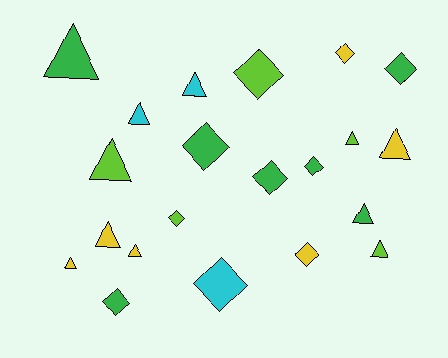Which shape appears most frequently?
Triangle, with 11 objects.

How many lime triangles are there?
There are 3 lime triangles.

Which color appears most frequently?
Green, with 7 objects.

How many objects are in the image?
There are 21 objects.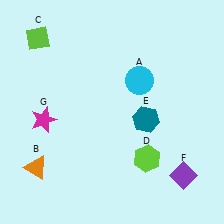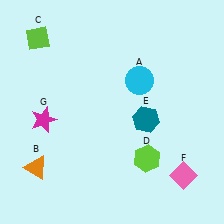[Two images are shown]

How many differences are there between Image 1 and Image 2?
There is 1 difference between the two images.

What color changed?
The diamond (F) changed from purple in Image 1 to pink in Image 2.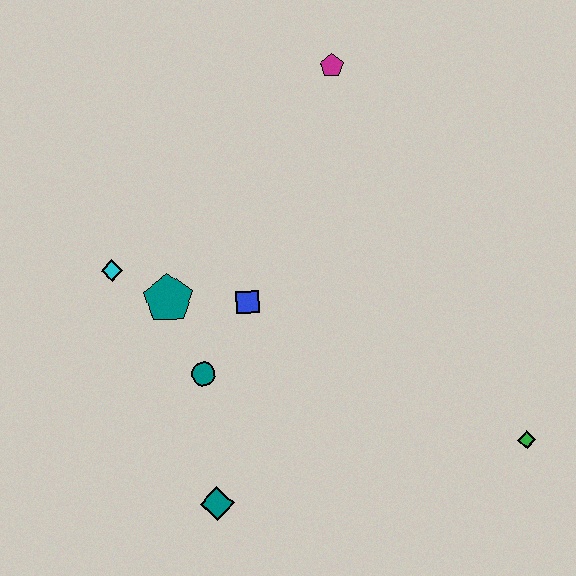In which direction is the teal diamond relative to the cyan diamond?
The teal diamond is below the cyan diamond.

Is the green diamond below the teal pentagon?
Yes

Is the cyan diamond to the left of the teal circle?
Yes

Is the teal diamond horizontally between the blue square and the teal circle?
Yes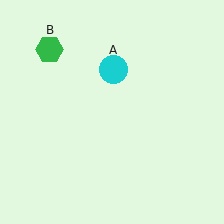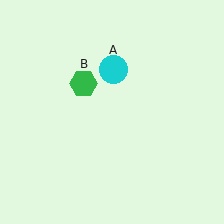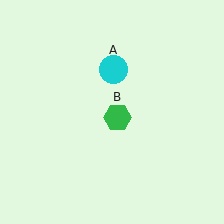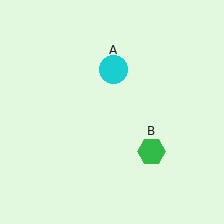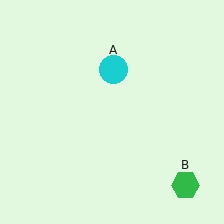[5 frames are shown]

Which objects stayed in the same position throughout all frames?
Cyan circle (object A) remained stationary.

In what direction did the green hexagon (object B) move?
The green hexagon (object B) moved down and to the right.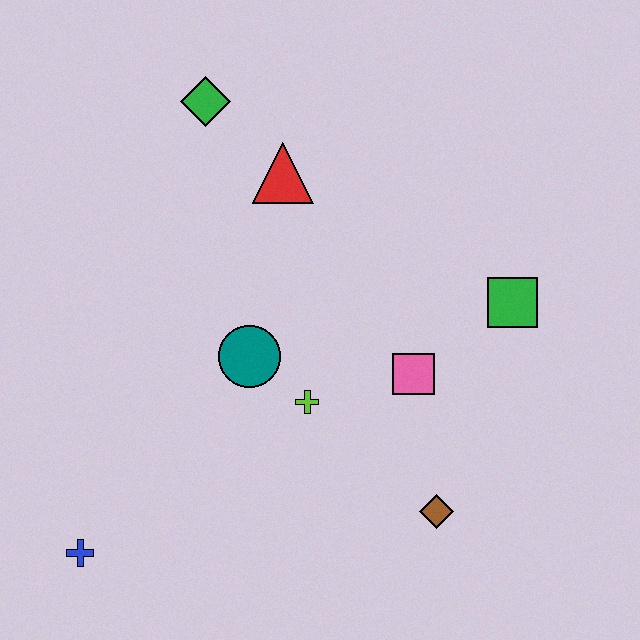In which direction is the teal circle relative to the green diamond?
The teal circle is below the green diamond.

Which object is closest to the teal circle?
The lime cross is closest to the teal circle.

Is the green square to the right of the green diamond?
Yes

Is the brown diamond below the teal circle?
Yes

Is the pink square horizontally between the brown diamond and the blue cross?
Yes